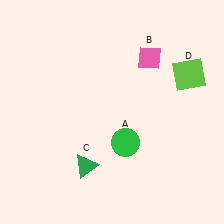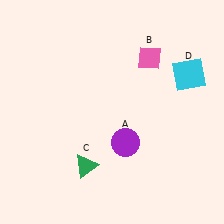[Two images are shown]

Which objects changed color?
A changed from green to purple. D changed from lime to cyan.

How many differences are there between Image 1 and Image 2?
There are 2 differences between the two images.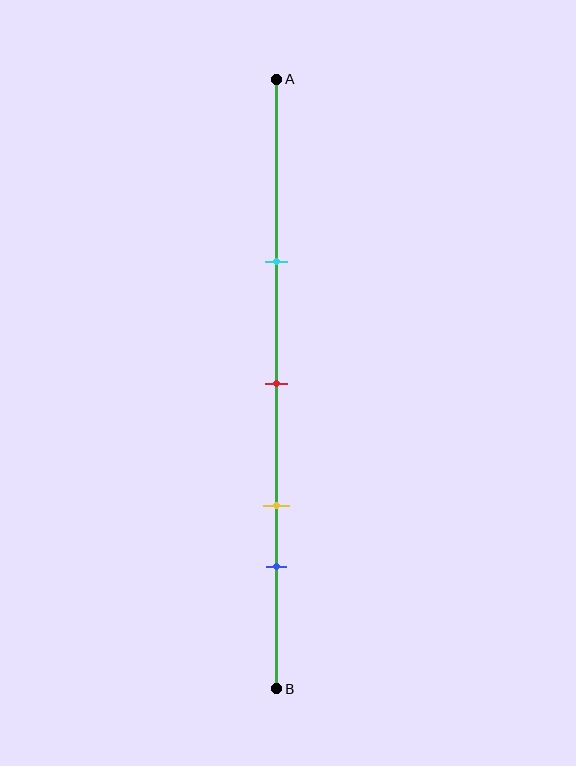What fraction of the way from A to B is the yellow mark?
The yellow mark is approximately 70% (0.7) of the way from A to B.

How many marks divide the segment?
There are 4 marks dividing the segment.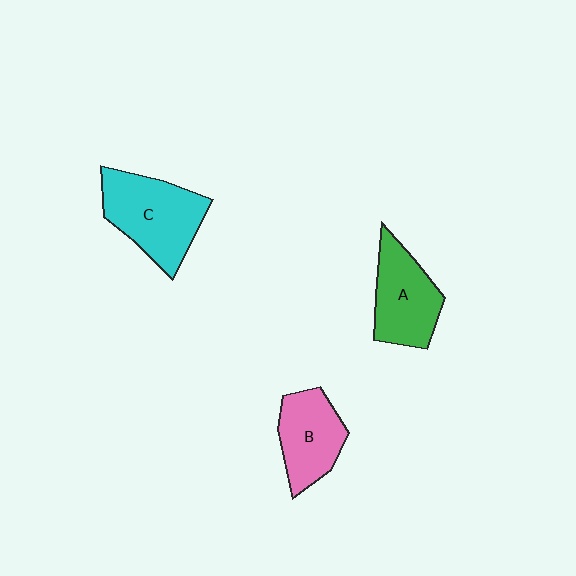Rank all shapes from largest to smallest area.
From largest to smallest: C (cyan), A (green), B (pink).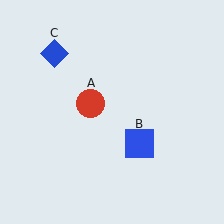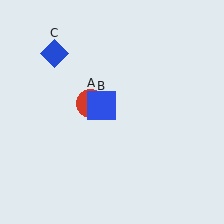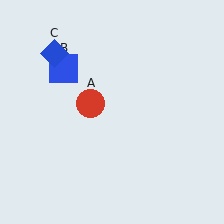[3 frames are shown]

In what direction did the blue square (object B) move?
The blue square (object B) moved up and to the left.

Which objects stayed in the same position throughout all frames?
Red circle (object A) and blue diamond (object C) remained stationary.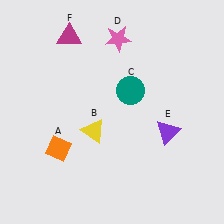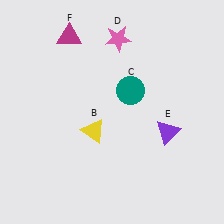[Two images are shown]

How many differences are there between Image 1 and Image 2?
There is 1 difference between the two images.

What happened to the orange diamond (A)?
The orange diamond (A) was removed in Image 2. It was in the bottom-left area of Image 1.